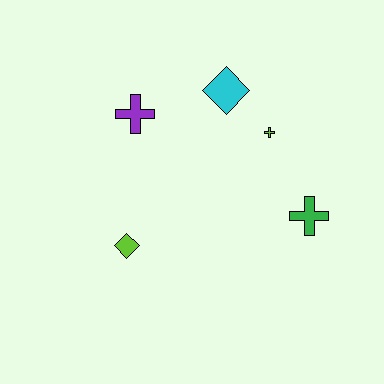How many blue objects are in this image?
There are no blue objects.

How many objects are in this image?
There are 5 objects.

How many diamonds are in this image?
There are 2 diamonds.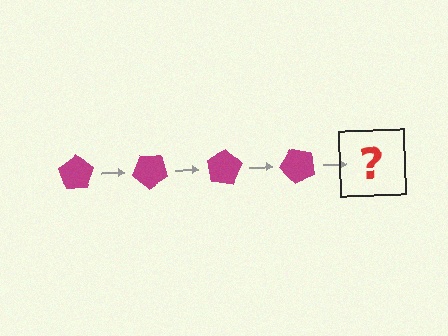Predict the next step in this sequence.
The next step is a magenta pentagon rotated 160 degrees.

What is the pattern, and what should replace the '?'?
The pattern is that the pentagon rotates 40 degrees each step. The '?' should be a magenta pentagon rotated 160 degrees.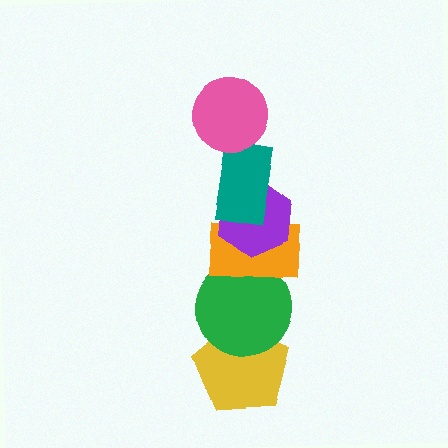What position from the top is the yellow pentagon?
The yellow pentagon is 6th from the top.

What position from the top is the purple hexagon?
The purple hexagon is 3rd from the top.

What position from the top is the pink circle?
The pink circle is 1st from the top.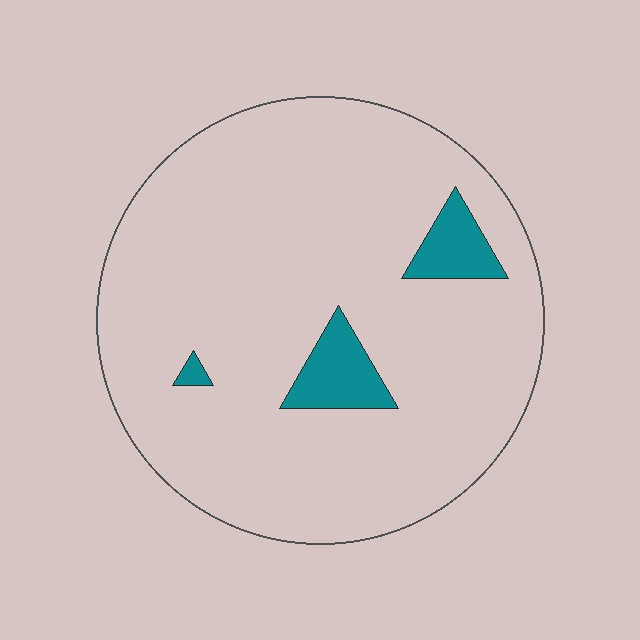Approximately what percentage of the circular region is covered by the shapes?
Approximately 10%.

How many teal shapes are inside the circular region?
3.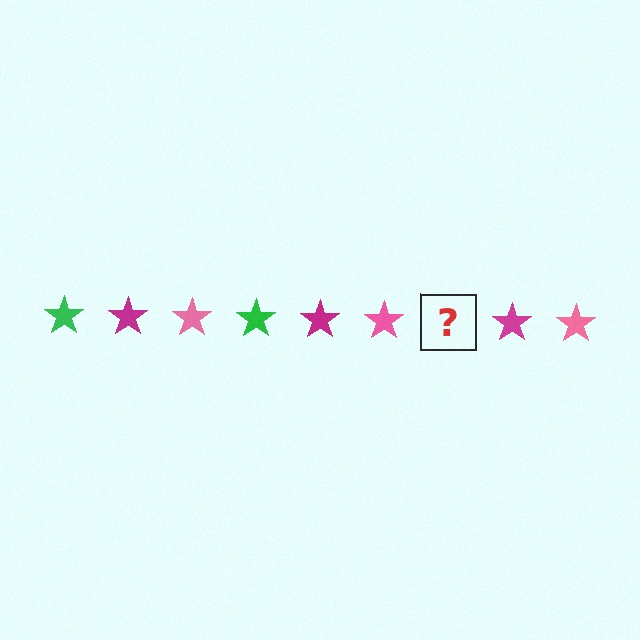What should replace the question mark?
The question mark should be replaced with a green star.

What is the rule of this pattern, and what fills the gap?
The rule is that the pattern cycles through green, magenta, pink stars. The gap should be filled with a green star.